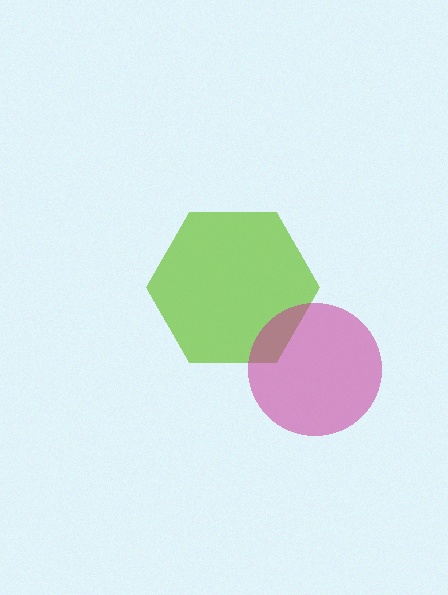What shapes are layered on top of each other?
The layered shapes are: a lime hexagon, a magenta circle.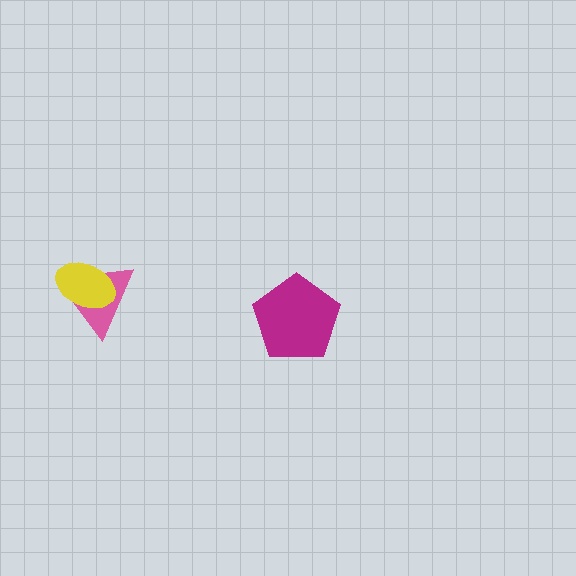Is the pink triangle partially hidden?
Yes, it is partially covered by another shape.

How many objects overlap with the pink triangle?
1 object overlaps with the pink triangle.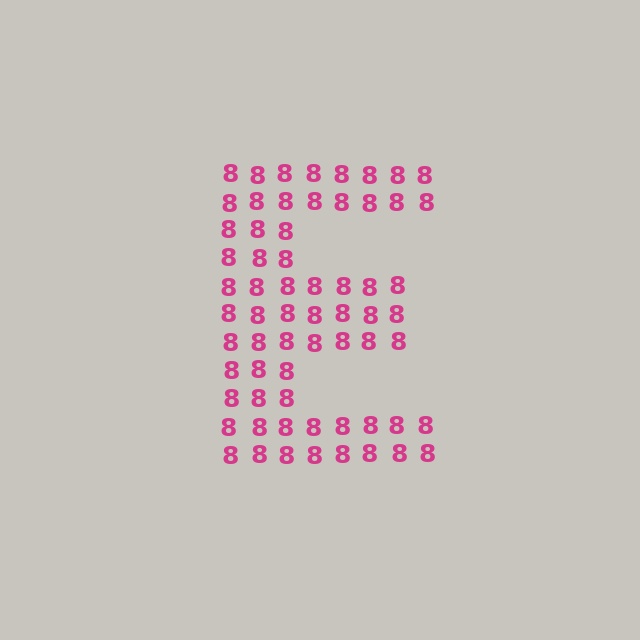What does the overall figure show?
The overall figure shows the letter E.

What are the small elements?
The small elements are digit 8's.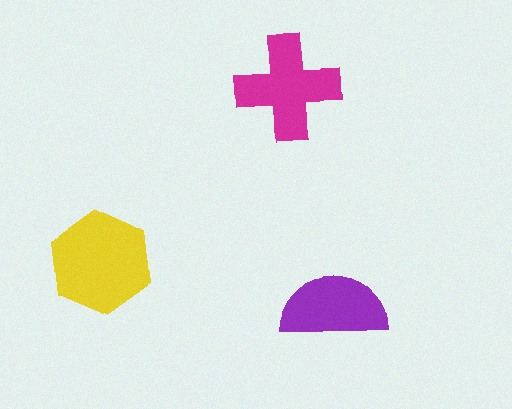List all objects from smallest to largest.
The purple semicircle, the magenta cross, the yellow hexagon.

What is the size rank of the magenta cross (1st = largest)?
2nd.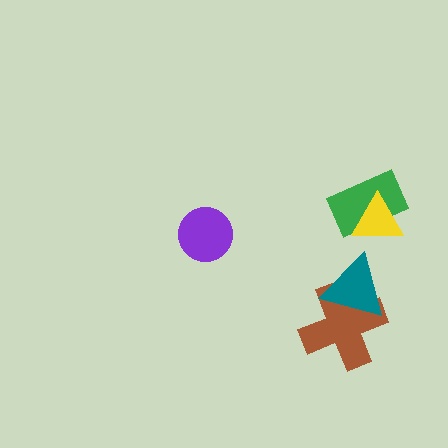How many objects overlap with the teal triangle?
1 object overlaps with the teal triangle.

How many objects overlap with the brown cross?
1 object overlaps with the brown cross.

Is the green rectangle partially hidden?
Yes, it is partially covered by another shape.